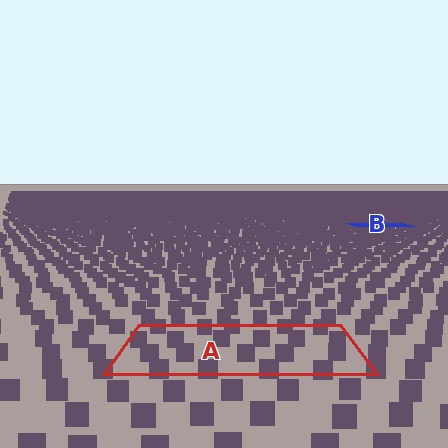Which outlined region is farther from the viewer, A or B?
Region B is farther from the viewer — the texture elements inside it appear smaller and more densely packed.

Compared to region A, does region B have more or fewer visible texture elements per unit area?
Region B has more texture elements per unit area — they are packed more densely because it is farther away.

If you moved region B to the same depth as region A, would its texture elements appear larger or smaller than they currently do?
They would appear larger. At a closer depth, the same texture elements are projected at a bigger on-screen size.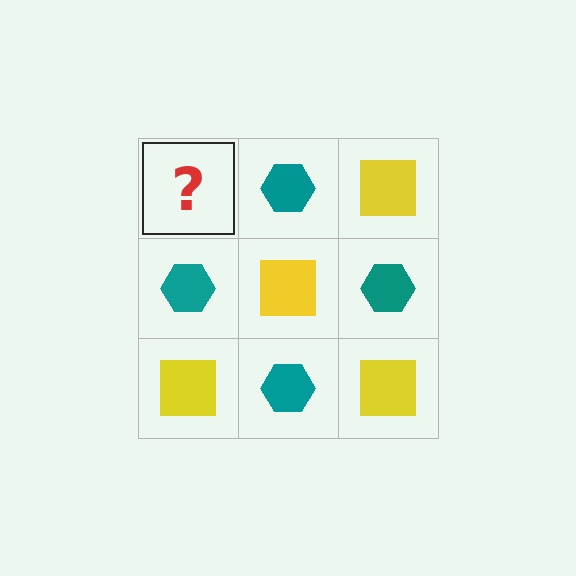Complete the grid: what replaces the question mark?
The question mark should be replaced with a yellow square.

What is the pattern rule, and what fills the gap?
The rule is that it alternates yellow square and teal hexagon in a checkerboard pattern. The gap should be filled with a yellow square.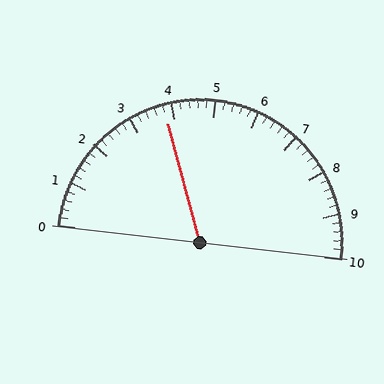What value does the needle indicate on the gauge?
The needle indicates approximately 3.8.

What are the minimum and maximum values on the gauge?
The gauge ranges from 0 to 10.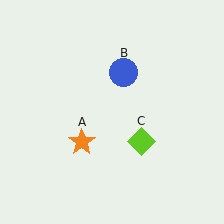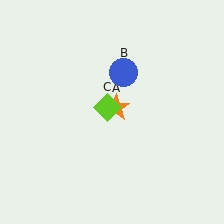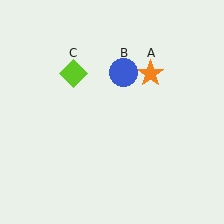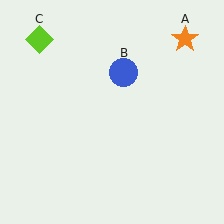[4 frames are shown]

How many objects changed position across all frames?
2 objects changed position: orange star (object A), lime diamond (object C).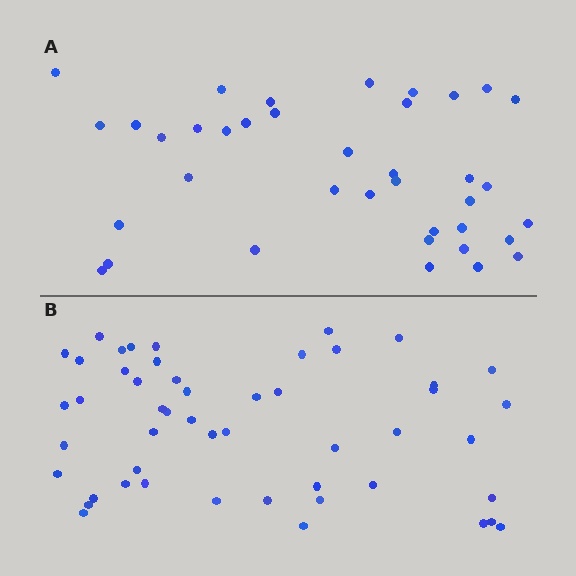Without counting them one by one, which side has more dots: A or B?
Region B (the bottom region) has more dots.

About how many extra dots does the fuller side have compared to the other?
Region B has roughly 12 or so more dots than region A.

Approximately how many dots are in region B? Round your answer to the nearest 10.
About 50 dots.